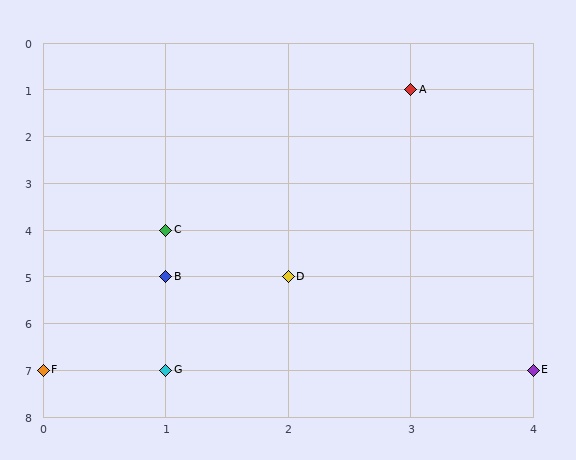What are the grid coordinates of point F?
Point F is at grid coordinates (0, 7).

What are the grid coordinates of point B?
Point B is at grid coordinates (1, 5).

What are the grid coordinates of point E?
Point E is at grid coordinates (4, 7).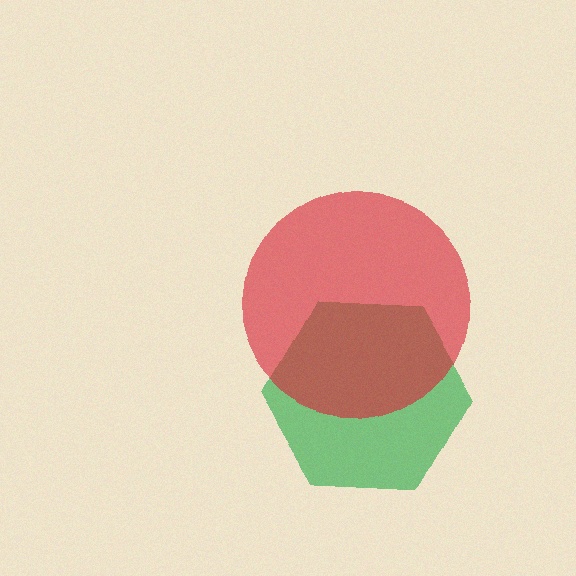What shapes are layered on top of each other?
The layered shapes are: a green hexagon, a red circle.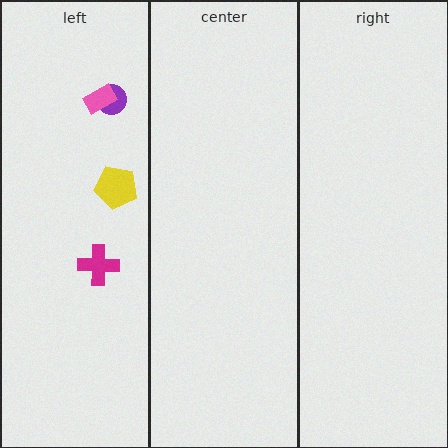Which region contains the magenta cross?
The left region.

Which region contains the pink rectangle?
The left region.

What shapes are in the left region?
The purple circle, the magenta cross, the yellow pentagon, the pink rectangle.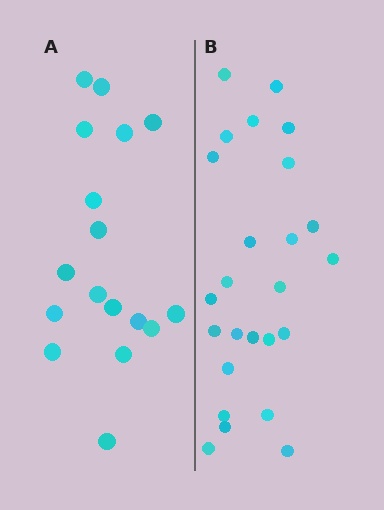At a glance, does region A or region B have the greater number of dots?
Region B (the right region) has more dots.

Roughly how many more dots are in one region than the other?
Region B has roughly 8 or so more dots than region A.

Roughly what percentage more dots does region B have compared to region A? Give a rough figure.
About 45% more.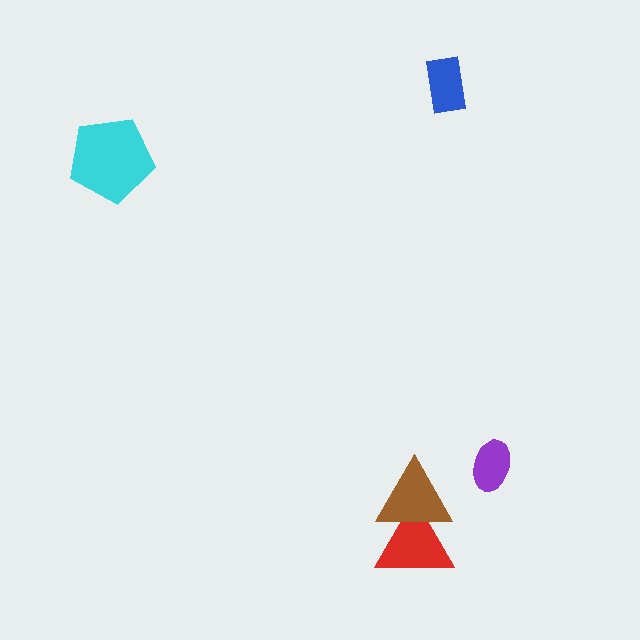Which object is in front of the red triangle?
The brown triangle is in front of the red triangle.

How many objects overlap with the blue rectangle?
0 objects overlap with the blue rectangle.